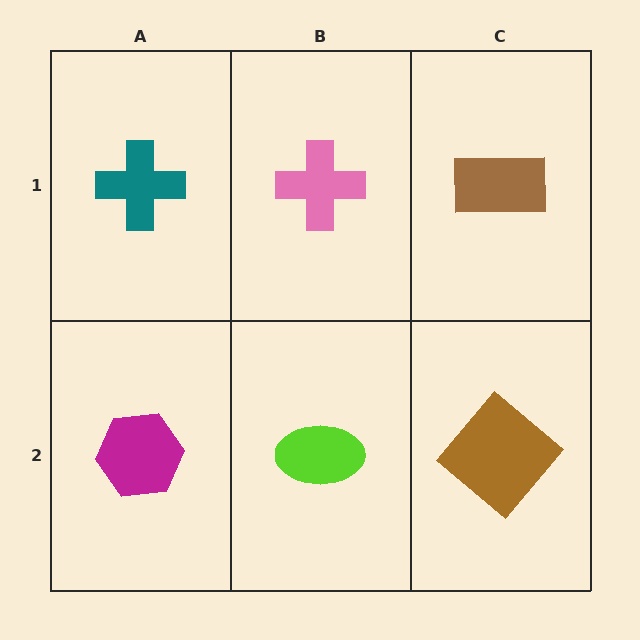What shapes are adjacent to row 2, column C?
A brown rectangle (row 1, column C), a lime ellipse (row 2, column B).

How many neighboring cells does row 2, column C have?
2.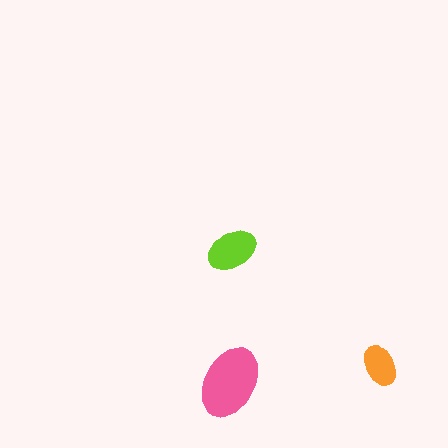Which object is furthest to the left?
The pink ellipse is leftmost.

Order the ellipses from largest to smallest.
the pink one, the lime one, the orange one.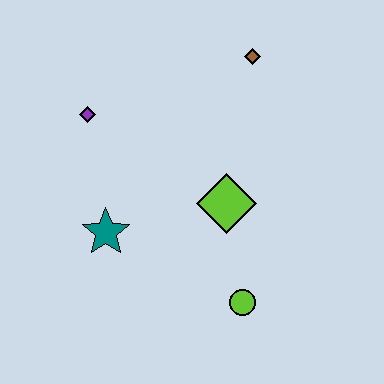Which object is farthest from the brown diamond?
The lime circle is farthest from the brown diamond.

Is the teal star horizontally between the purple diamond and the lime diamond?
Yes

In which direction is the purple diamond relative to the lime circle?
The purple diamond is above the lime circle.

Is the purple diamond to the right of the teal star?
No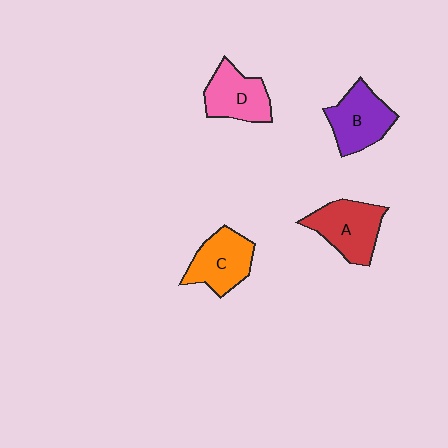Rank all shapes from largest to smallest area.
From largest to smallest: A (red), B (purple), C (orange), D (pink).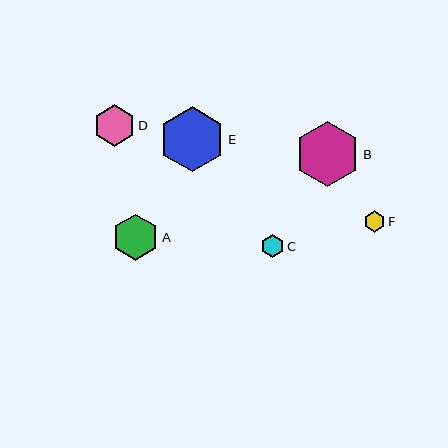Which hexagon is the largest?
Hexagon E is the largest with a size of approximately 65 pixels.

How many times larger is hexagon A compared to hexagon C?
Hexagon A is approximately 2.0 times the size of hexagon C.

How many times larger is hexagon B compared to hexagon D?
Hexagon B is approximately 1.6 times the size of hexagon D.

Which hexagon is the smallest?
Hexagon F is the smallest with a size of approximately 22 pixels.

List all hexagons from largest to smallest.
From largest to smallest: E, B, A, D, C, F.